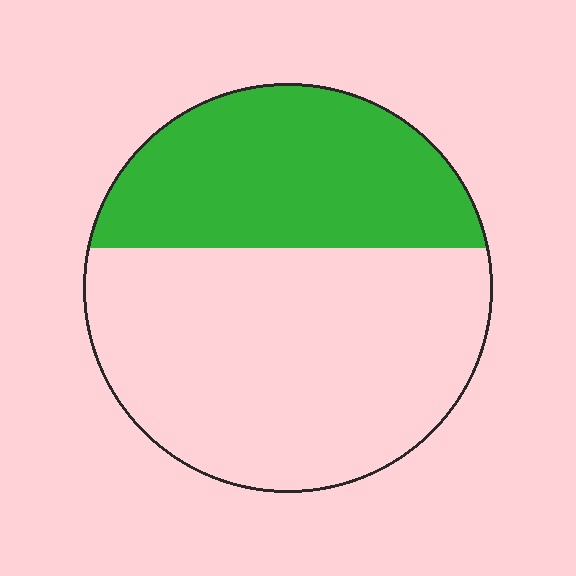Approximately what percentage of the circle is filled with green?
Approximately 40%.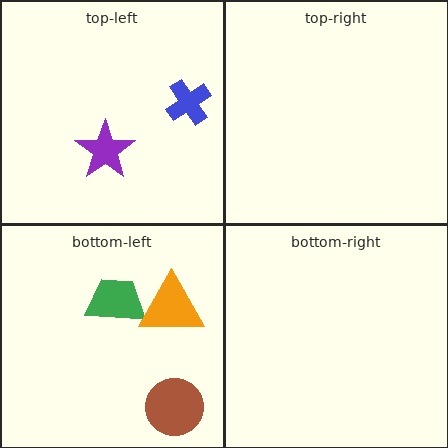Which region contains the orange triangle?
The bottom-left region.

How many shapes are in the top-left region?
2.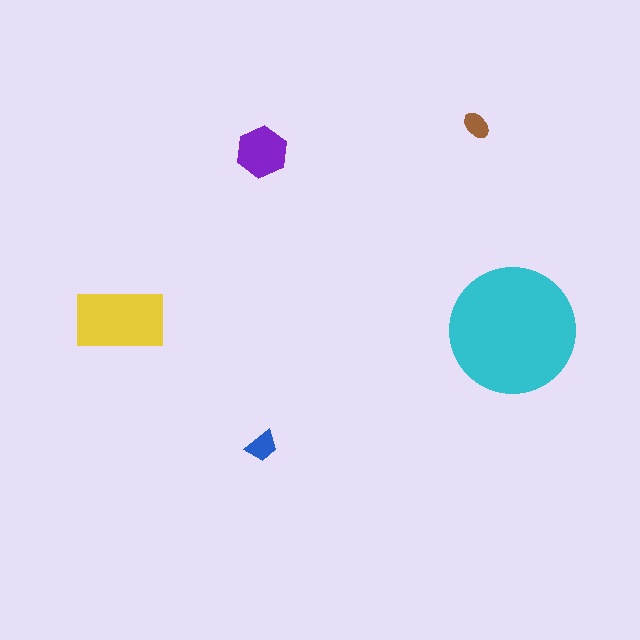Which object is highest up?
The brown ellipse is topmost.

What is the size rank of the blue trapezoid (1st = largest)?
4th.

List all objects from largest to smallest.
The cyan circle, the yellow rectangle, the purple hexagon, the blue trapezoid, the brown ellipse.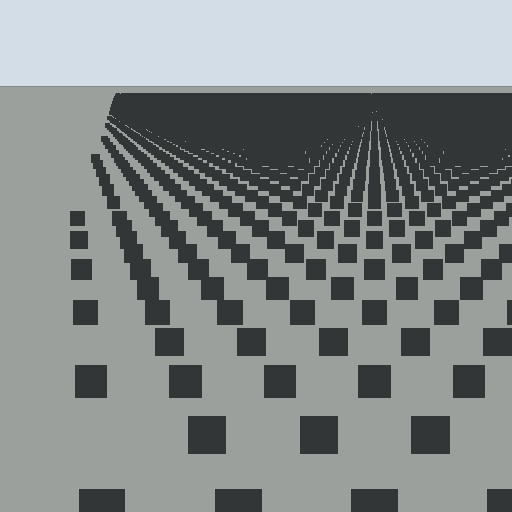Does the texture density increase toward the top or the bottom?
Density increases toward the top.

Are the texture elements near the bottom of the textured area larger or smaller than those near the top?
Larger. Near the bottom, elements are closer to the viewer and appear at a bigger on-screen size.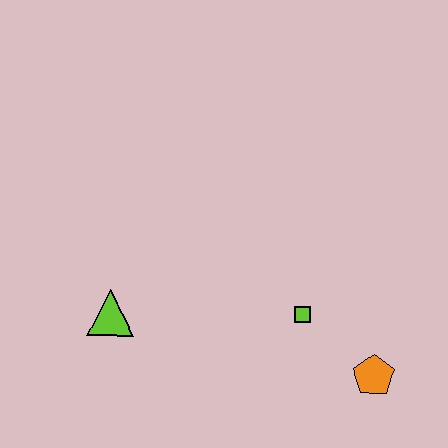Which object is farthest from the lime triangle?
The orange pentagon is farthest from the lime triangle.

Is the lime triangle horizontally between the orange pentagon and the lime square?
No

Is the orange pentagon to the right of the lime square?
Yes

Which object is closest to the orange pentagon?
The lime square is closest to the orange pentagon.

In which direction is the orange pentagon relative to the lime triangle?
The orange pentagon is to the right of the lime triangle.